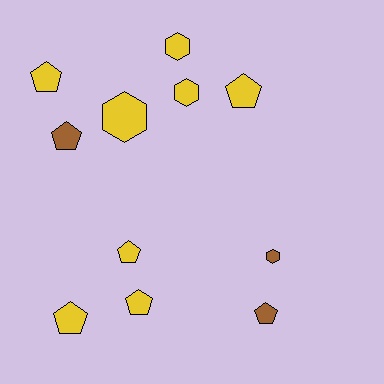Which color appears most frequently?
Yellow, with 8 objects.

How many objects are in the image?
There are 11 objects.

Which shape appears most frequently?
Pentagon, with 7 objects.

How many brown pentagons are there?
There are 2 brown pentagons.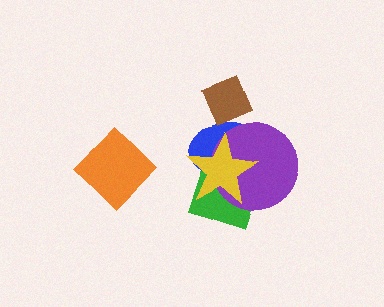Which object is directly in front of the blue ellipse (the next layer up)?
The purple circle is directly in front of the blue ellipse.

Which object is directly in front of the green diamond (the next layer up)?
The blue ellipse is directly in front of the green diamond.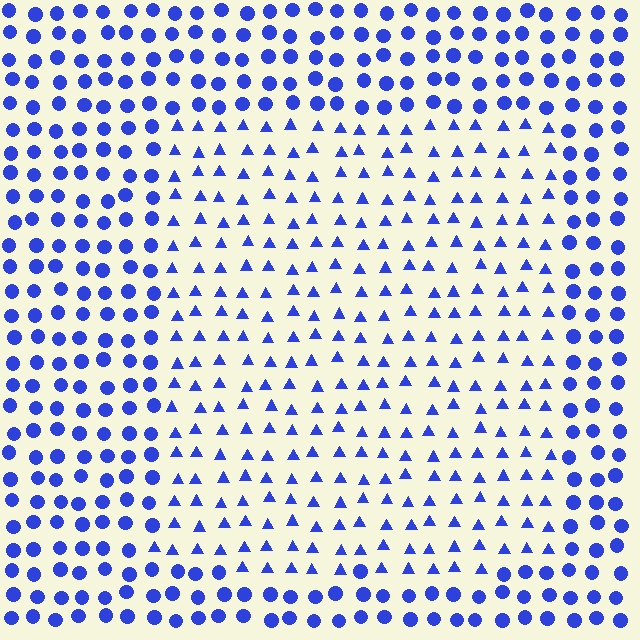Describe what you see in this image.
The image is filled with small blue elements arranged in a uniform grid. A rectangle-shaped region contains triangles, while the surrounding area contains circles. The boundary is defined purely by the change in element shape.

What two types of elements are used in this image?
The image uses triangles inside the rectangle region and circles outside it.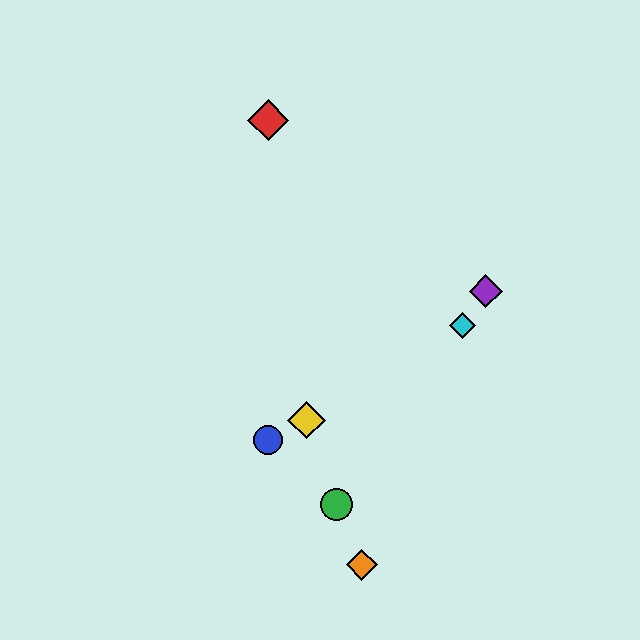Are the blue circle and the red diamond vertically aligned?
Yes, both are at x≈268.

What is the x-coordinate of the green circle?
The green circle is at x≈336.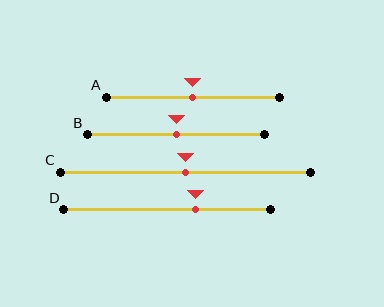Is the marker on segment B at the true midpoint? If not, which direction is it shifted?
Yes, the marker on segment B is at the true midpoint.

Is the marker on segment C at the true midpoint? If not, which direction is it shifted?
Yes, the marker on segment C is at the true midpoint.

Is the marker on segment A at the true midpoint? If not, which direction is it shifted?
Yes, the marker on segment A is at the true midpoint.